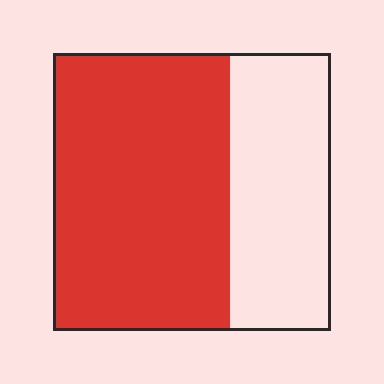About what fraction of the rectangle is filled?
About five eighths (5/8).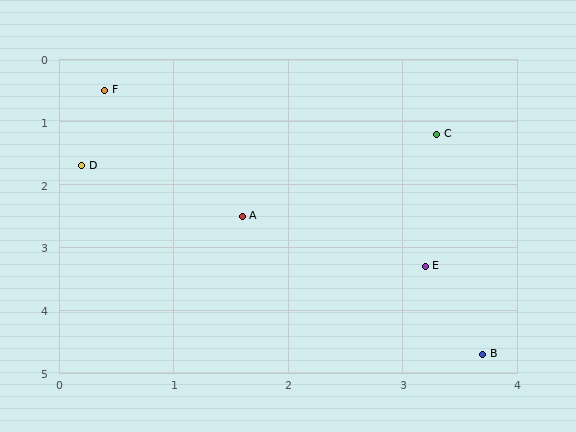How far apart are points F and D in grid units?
Points F and D are about 1.2 grid units apart.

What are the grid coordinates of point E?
Point E is at approximately (3.2, 3.3).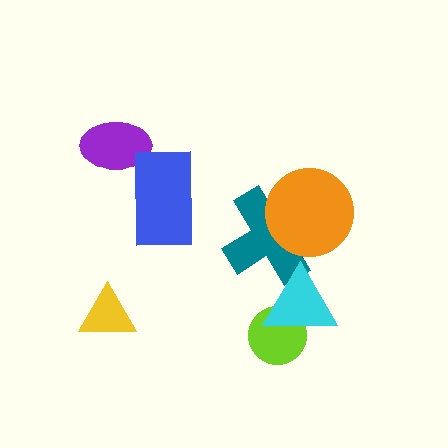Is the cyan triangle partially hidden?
No, no other shape covers it.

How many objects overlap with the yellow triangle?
0 objects overlap with the yellow triangle.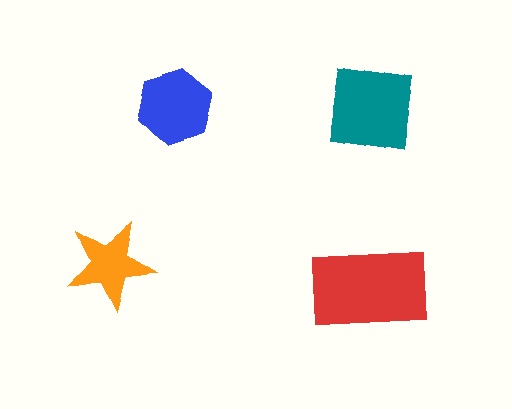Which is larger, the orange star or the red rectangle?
The red rectangle.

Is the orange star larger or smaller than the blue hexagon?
Smaller.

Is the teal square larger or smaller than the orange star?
Larger.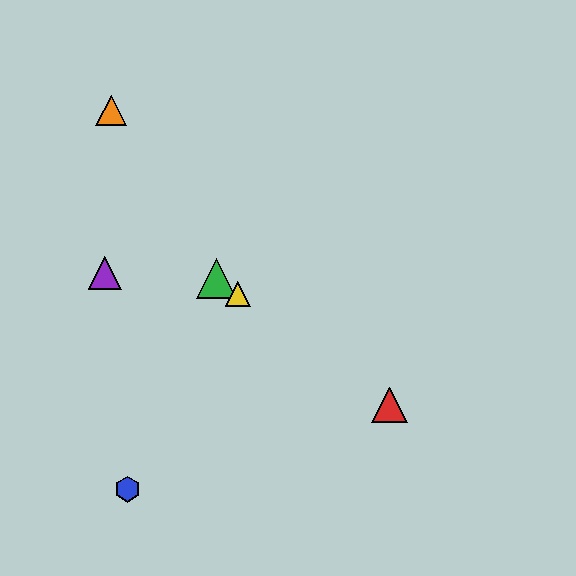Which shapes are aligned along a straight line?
The red triangle, the green triangle, the yellow triangle are aligned along a straight line.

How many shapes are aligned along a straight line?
3 shapes (the red triangle, the green triangle, the yellow triangle) are aligned along a straight line.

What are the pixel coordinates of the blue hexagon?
The blue hexagon is at (127, 489).